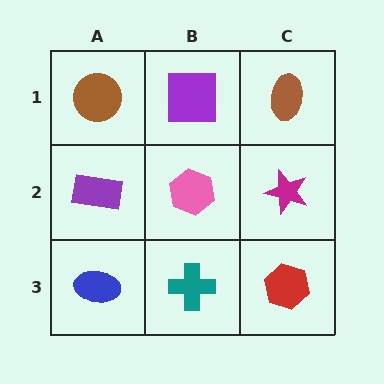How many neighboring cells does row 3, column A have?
2.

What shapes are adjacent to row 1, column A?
A purple rectangle (row 2, column A), a purple square (row 1, column B).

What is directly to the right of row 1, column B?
A brown ellipse.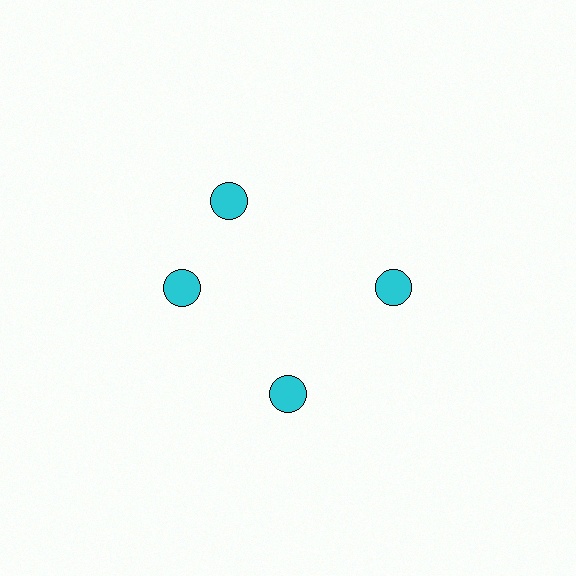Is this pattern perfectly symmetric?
No. The 4 cyan circles are arranged in a ring, but one element near the 12 o'clock position is rotated out of alignment along the ring, breaking the 4-fold rotational symmetry.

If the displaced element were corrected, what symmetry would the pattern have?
It would have 4-fold rotational symmetry — the pattern would map onto itself every 90 degrees.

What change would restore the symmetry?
The symmetry would be restored by rotating it back into even spacing with its neighbors so that all 4 circles sit at equal angles and equal distance from the center.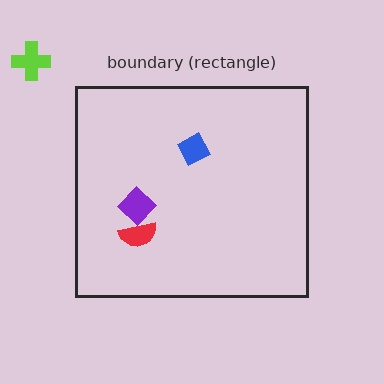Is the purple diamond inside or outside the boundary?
Inside.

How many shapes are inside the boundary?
3 inside, 1 outside.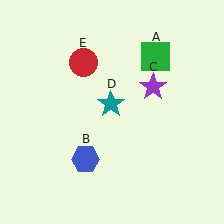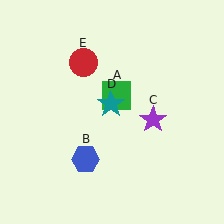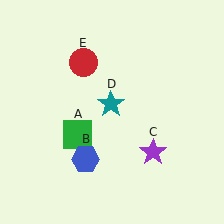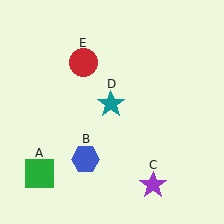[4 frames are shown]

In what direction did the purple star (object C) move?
The purple star (object C) moved down.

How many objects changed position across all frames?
2 objects changed position: green square (object A), purple star (object C).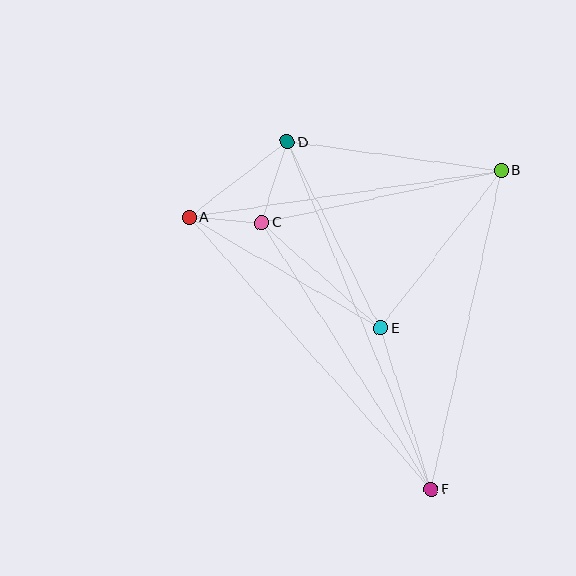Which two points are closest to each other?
Points A and C are closest to each other.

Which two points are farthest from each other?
Points D and F are farthest from each other.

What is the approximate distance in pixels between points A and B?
The distance between A and B is approximately 316 pixels.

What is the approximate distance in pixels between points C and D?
The distance between C and D is approximately 85 pixels.